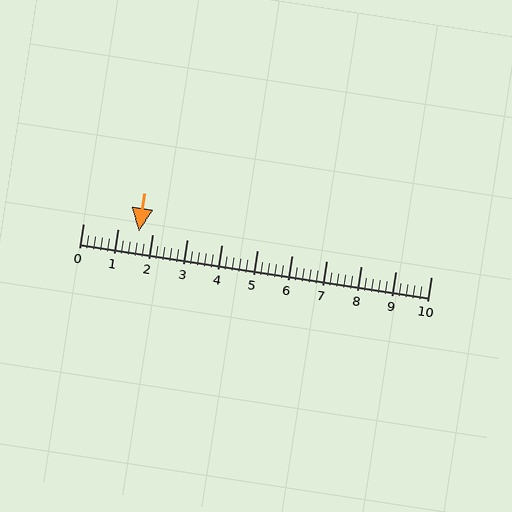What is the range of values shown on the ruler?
The ruler shows values from 0 to 10.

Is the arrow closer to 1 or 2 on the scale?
The arrow is closer to 2.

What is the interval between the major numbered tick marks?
The major tick marks are spaced 1 units apart.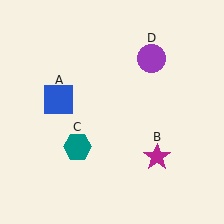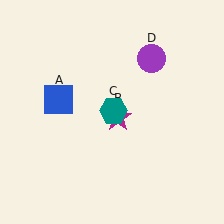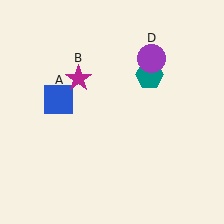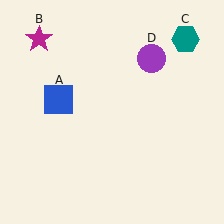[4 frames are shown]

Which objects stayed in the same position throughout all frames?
Blue square (object A) and purple circle (object D) remained stationary.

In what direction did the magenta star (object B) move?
The magenta star (object B) moved up and to the left.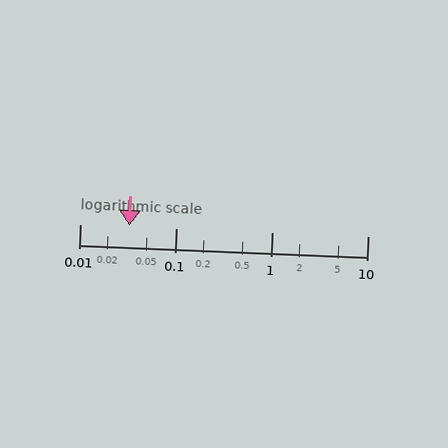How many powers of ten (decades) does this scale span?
The scale spans 3 decades, from 0.01 to 10.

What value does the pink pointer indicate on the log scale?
The pointer indicates approximately 0.033.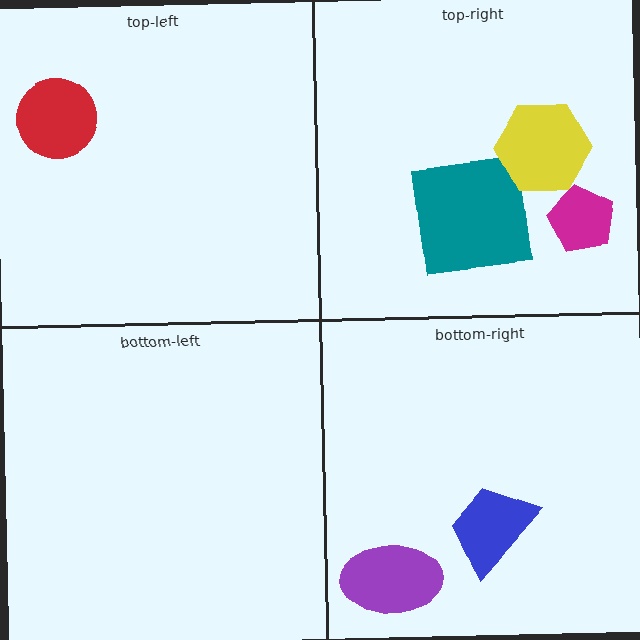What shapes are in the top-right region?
The magenta pentagon, the teal square, the yellow hexagon.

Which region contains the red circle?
The top-left region.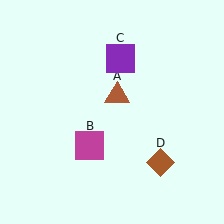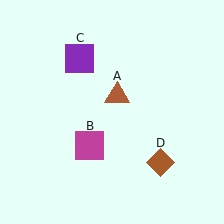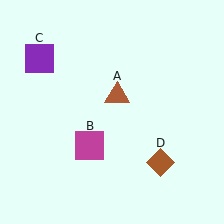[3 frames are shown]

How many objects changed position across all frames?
1 object changed position: purple square (object C).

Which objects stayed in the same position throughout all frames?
Brown triangle (object A) and magenta square (object B) and brown diamond (object D) remained stationary.